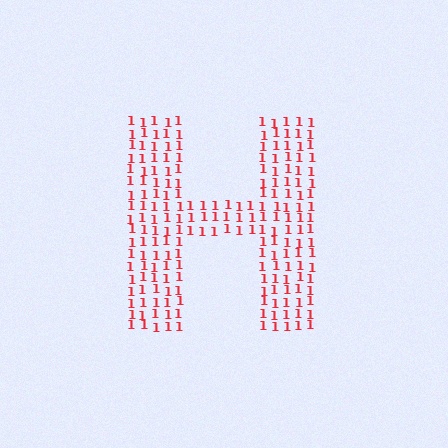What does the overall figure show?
The overall figure shows the letter H.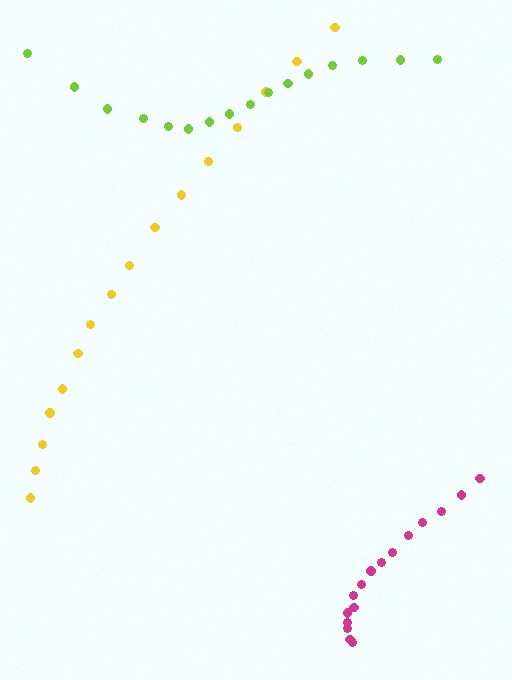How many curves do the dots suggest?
There are 3 distinct paths.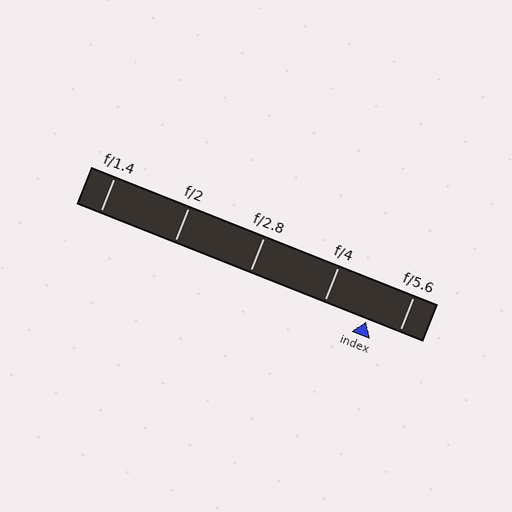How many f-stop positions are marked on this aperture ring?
There are 5 f-stop positions marked.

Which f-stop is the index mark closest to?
The index mark is closest to f/5.6.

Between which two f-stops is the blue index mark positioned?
The index mark is between f/4 and f/5.6.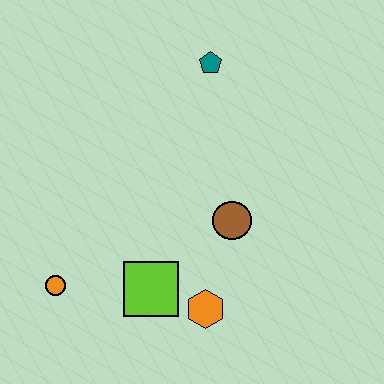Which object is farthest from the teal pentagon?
The orange circle is farthest from the teal pentagon.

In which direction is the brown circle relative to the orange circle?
The brown circle is to the right of the orange circle.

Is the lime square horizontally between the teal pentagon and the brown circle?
No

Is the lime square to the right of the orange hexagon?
No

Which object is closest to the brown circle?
The orange hexagon is closest to the brown circle.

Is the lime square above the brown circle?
No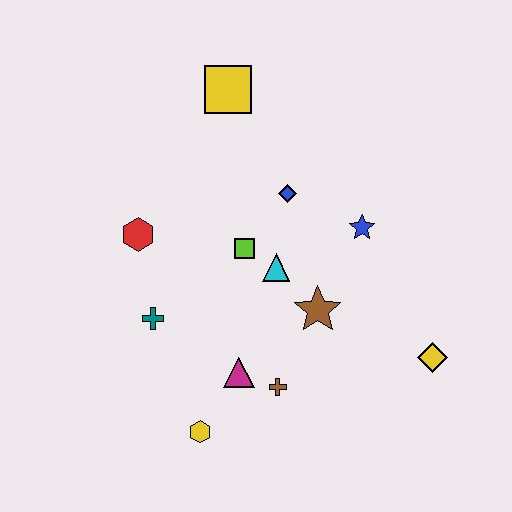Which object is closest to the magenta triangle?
The brown cross is closest to the magenta triangle.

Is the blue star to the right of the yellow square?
Yes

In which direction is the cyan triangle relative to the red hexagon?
The cyan triangle is to the right of the red hexagon.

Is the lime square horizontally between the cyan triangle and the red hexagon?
Yes